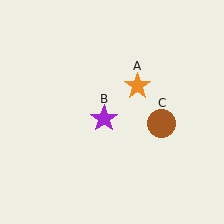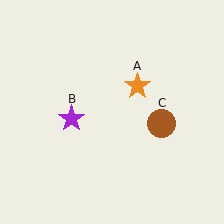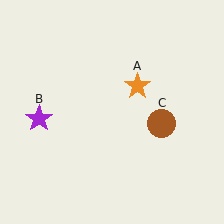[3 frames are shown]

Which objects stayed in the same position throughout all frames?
Orange star (object A) and brown circle (object C) remained stationary.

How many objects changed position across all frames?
1 object changed position: purple star (object B).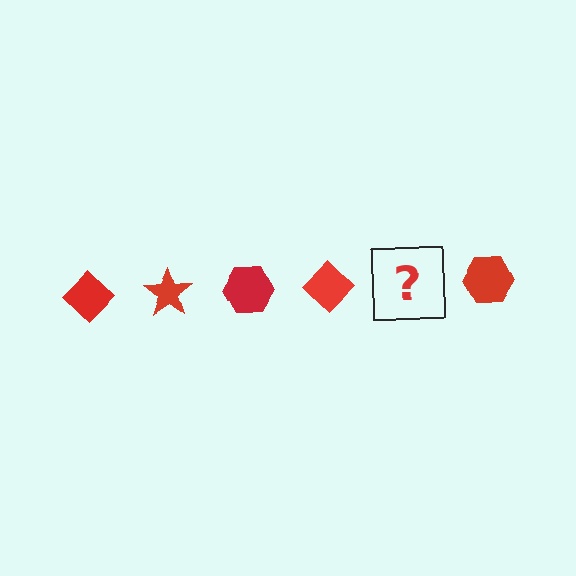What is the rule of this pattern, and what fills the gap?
The rule is that the pattern cycles through diamond, star, hexagon shapes in red. The gap should be filled with a red star.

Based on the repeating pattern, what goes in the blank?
The blank should be a red star.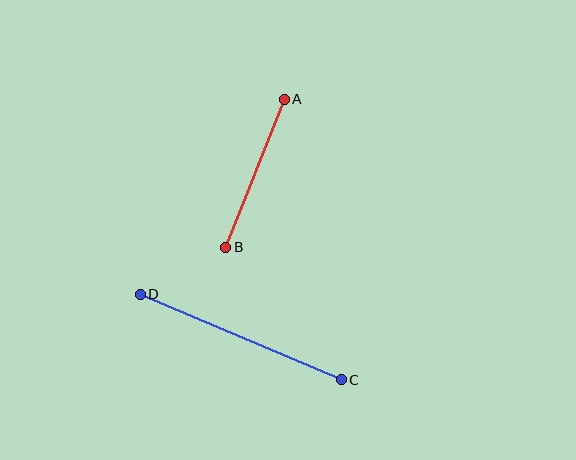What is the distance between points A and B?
The distance is approximately 159 pixels.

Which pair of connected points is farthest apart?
Points C and D are farthest apart.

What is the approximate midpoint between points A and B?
The midpoint is at approximately (255, 173) pixels.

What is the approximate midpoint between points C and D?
The midpoint is at approximately (241, 337) pixels.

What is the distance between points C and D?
The distance is approximately 218 pixels.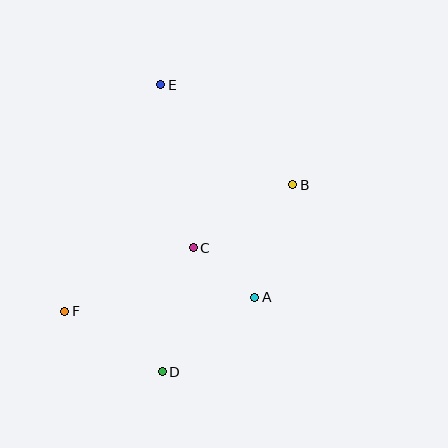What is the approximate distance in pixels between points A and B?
The distance between A and B is approximately 119 pixels.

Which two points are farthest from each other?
Points D and E are farthest from each other.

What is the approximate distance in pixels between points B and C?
The distance between B and C is approximately 118 pixels.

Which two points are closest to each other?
Points A and C are closest to each other.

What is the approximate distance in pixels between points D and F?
The distance between D and F is approximately 115 pixels.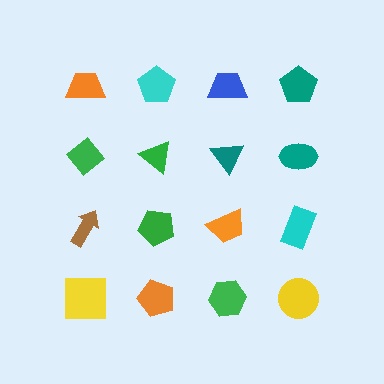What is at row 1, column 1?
An orange trapezoid.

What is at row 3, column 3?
An orange trapezoid.